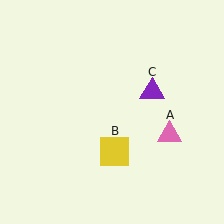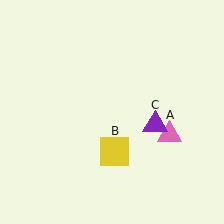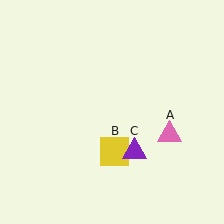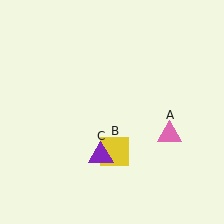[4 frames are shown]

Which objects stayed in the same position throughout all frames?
Pink triangle (object A) and yellow square (object B) remained stationary.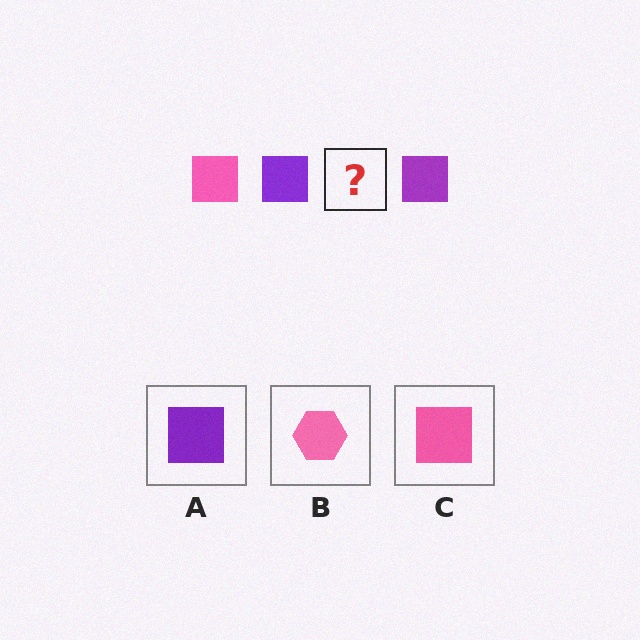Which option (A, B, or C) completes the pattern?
C.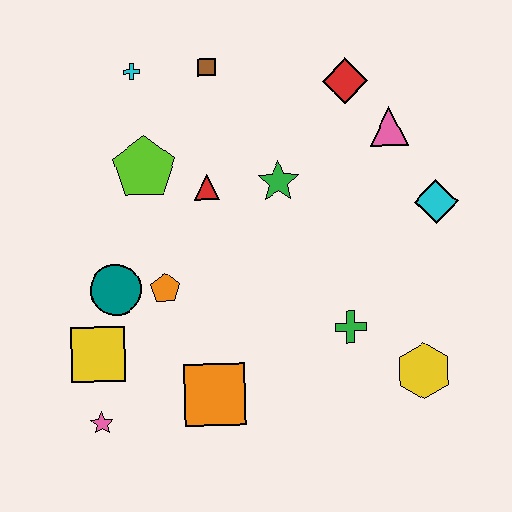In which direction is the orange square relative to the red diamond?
The orange square is below the red diamond.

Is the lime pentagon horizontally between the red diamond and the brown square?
No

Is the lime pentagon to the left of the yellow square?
No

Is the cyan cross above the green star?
Yes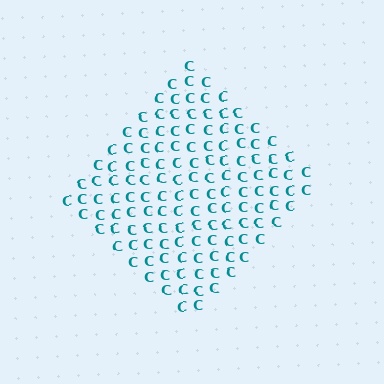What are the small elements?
The small elements are letter C's.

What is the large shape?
The large shape is a diamond.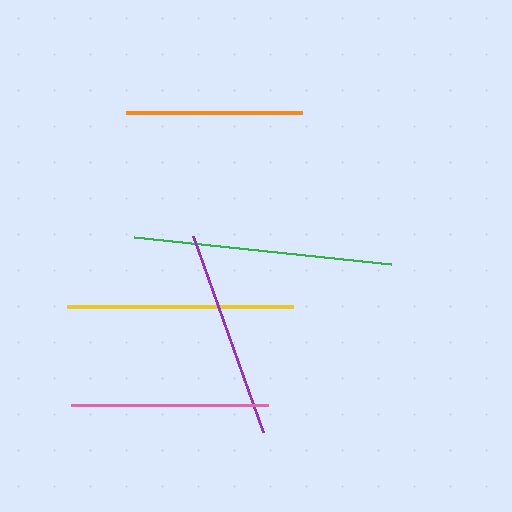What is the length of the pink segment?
The pink segment is approximately 196 pixels long.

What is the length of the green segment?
The green segment is approximately 259 pixels long.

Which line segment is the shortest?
The orange line is the shortest at approximately 176 pixels.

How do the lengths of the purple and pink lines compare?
The purple and pink lines are approximately the same length.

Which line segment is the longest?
The green line is the longest at approximately 259 pixels.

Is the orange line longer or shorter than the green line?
The green line is longer than the orange line.